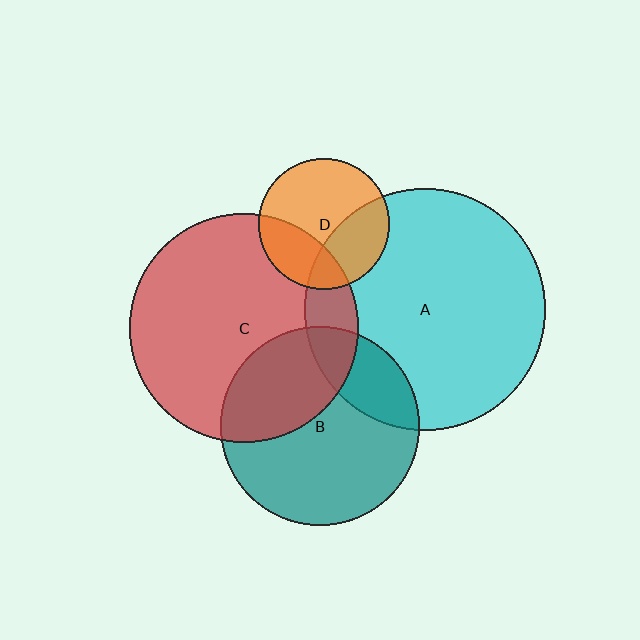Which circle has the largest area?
Circle A (cyan).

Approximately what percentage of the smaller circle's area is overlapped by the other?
Approximately 35%.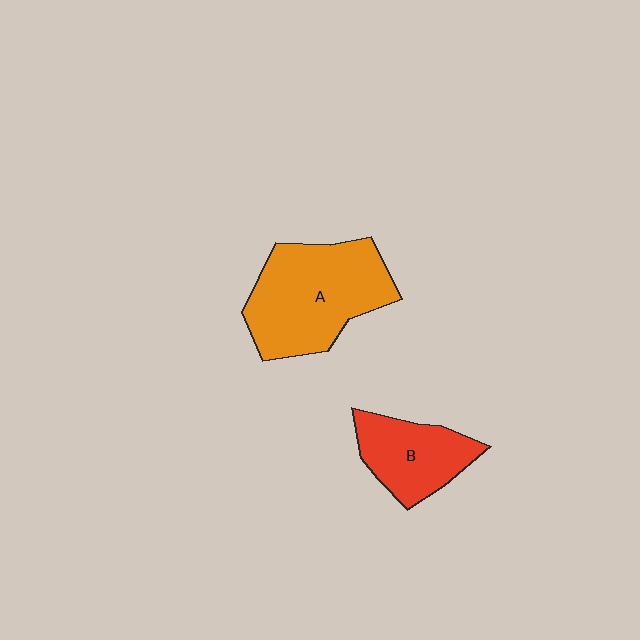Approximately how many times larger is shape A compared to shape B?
Approximately 1.7 times.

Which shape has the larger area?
Shape A (orange).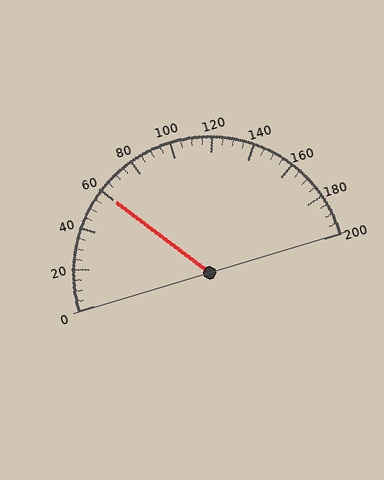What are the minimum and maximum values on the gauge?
The gauge ranges from 0 to 200.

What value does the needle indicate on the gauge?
The needle indicates approximately 60.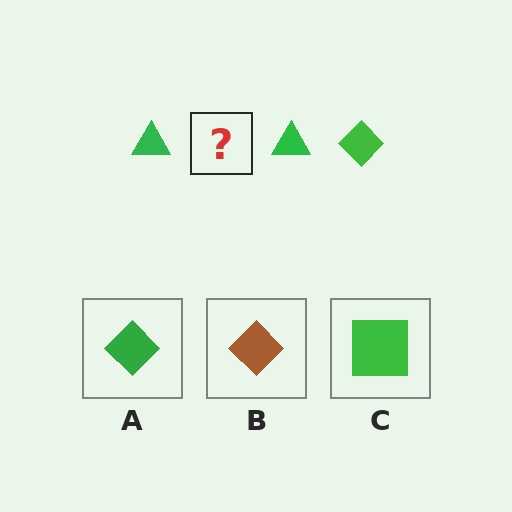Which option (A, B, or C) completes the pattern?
A.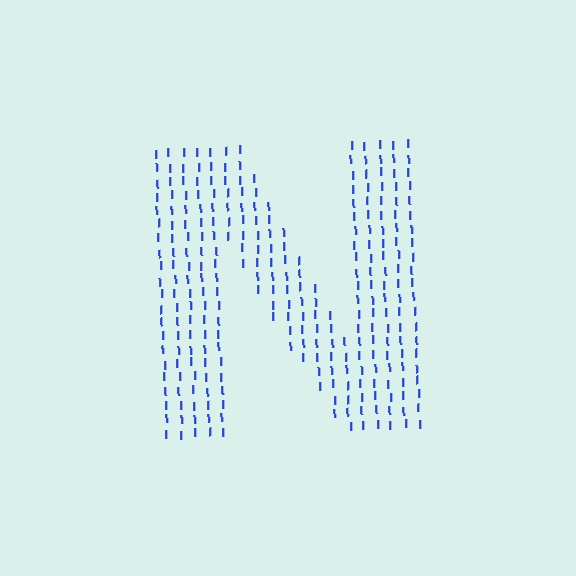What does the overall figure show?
The overall figure shows the letter N.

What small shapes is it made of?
It is made of small letter I's.